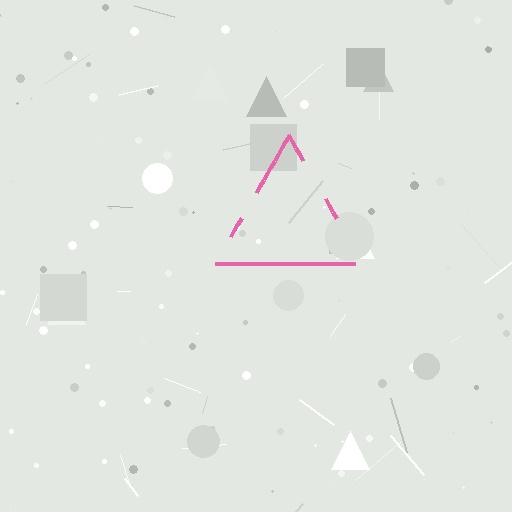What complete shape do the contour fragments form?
The contour fragments form a triangle.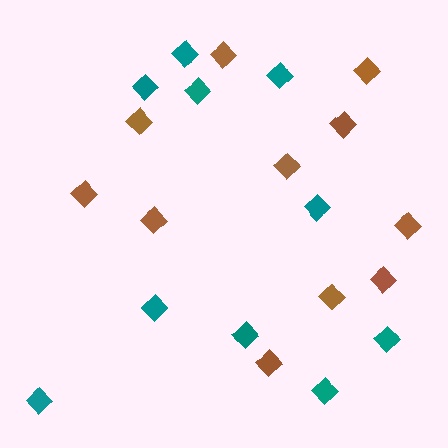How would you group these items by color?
There are 2 groups: one group of brown diamonds (11) and one group of teal diamonds (10).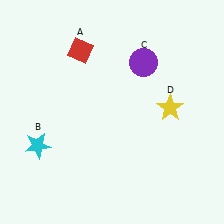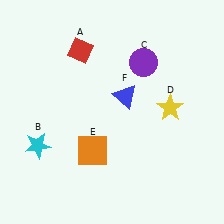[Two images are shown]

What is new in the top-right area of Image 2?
A blue triangle (F) was added in the top-right area of Image 2.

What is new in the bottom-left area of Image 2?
An orange square (E) was added in the bottom-left area of Image 2.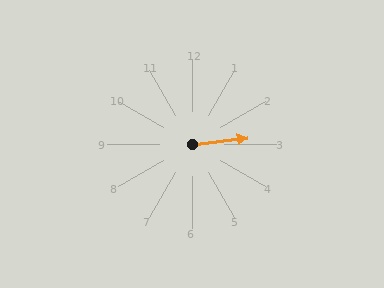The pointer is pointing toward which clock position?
Roughly 3 o'clock.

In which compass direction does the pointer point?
East.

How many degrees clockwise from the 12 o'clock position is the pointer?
Approximately 84 degrees.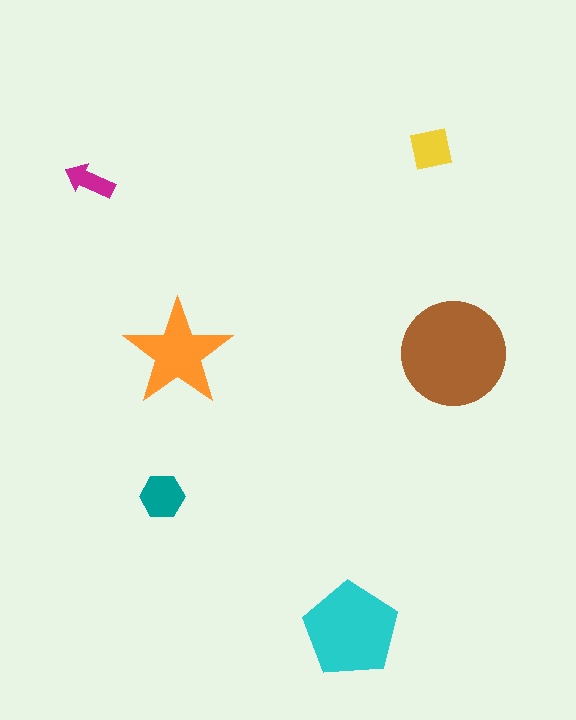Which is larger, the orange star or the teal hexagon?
The orange star.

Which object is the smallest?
The magenta arrow.